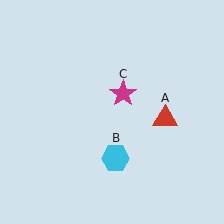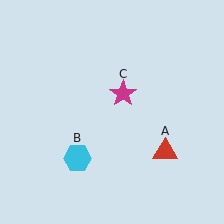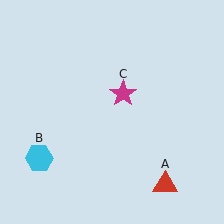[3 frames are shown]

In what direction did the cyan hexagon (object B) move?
The cyan hexagon (object B) moved left.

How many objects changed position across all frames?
2 objects changed position: red triangle (object A), cyan hexagon (object B).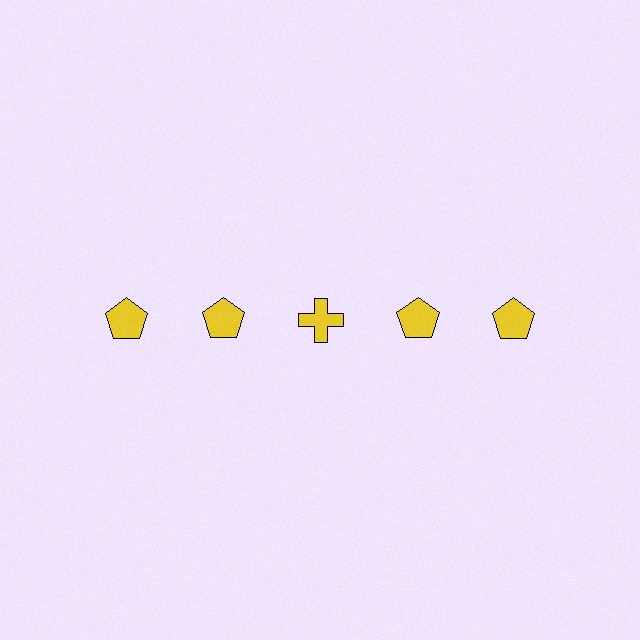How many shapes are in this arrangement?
There are 5 shapes arranged in a grid pattern.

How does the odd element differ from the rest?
It has a different shape: cross instead of pentagon.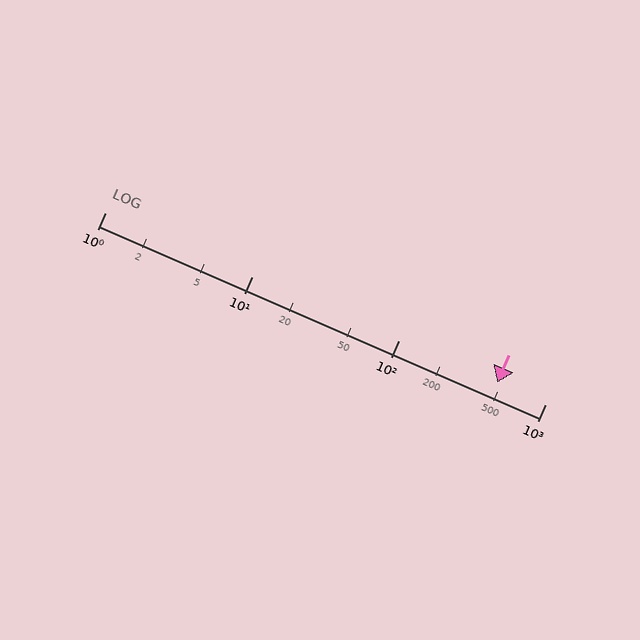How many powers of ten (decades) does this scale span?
The scale spans 3 decades, from 1 to 1000.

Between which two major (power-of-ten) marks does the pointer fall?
The pointer is between 100 and 1000.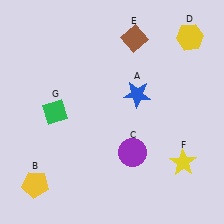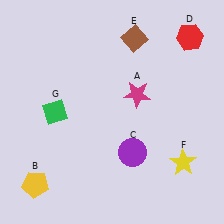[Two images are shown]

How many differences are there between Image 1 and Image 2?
There are 2 differences between the two images.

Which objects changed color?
A changed from blue to magenta. D changed from yellow to red.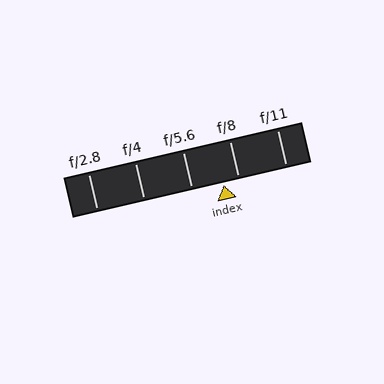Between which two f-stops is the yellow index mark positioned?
The index mark is between f/5.6 and f/8.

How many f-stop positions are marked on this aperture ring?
There are 5 f-stop positions marked.